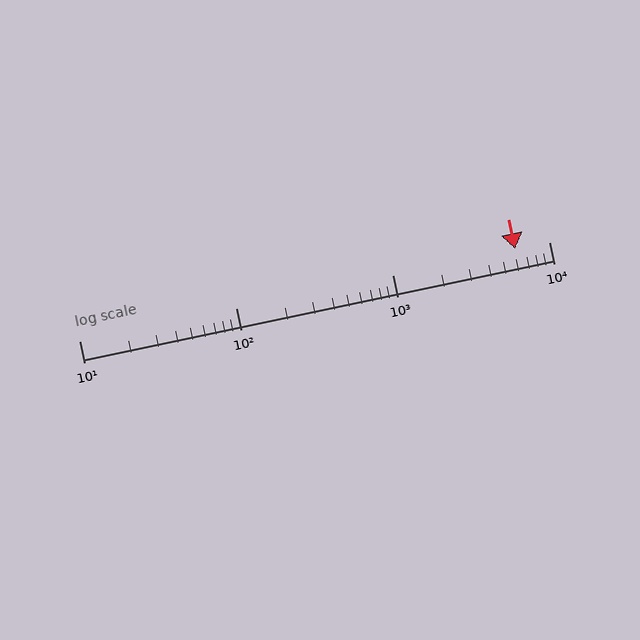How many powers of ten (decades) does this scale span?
The scale spans 3 decades, from 10 to 10000.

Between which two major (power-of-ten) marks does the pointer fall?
The pointer is between 1000 and 10000.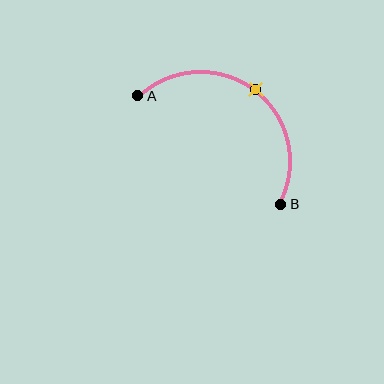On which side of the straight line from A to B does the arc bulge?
The arc bulges above and to the right of the straight line connecting A and B.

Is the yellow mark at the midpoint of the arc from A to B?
Yes. The yellow mark lies on the arc at equal arc-length from both A and B — it is the arc midpoint.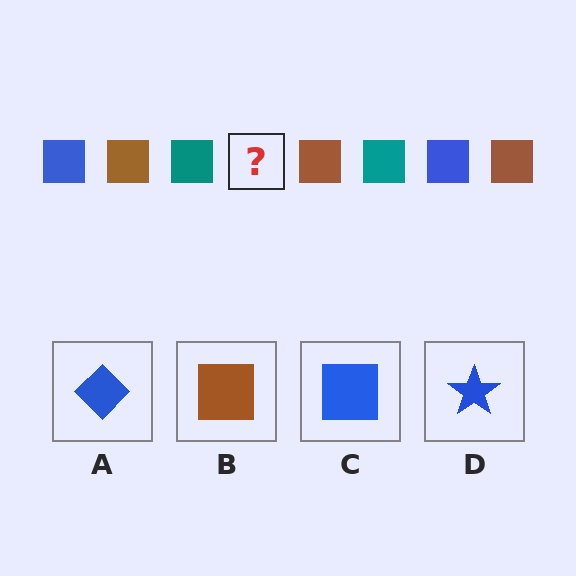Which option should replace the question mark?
Option C.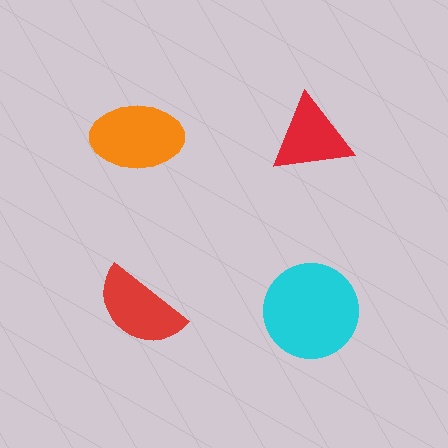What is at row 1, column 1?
An orange ellipse.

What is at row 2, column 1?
A red semicircle.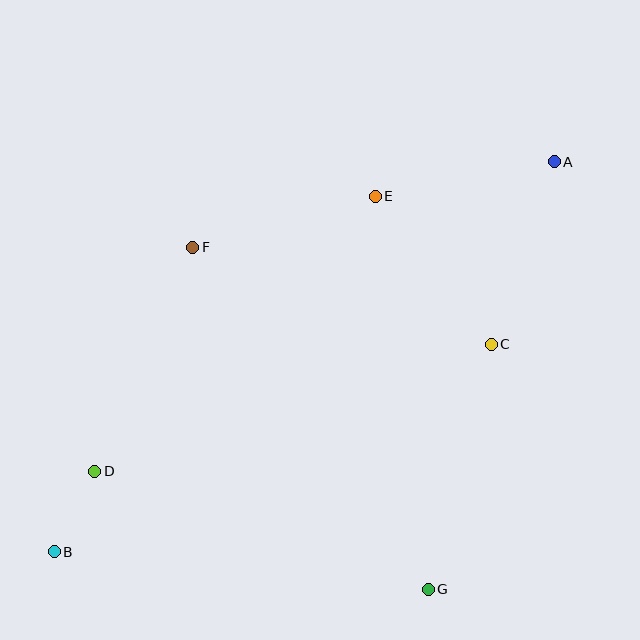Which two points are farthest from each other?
Points A and B are farthest from each other.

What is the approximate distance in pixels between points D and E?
The distance between D and E is approximately 393 pixels.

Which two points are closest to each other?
Points B and D are closest to each other.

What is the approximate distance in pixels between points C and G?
The distance between C and G is approximately 253 pixels.